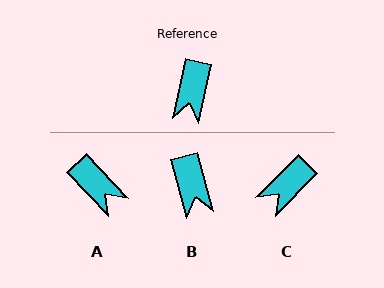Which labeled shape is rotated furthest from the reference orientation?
A, about 56 degrees away.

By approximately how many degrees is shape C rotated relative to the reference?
Approximately 32 degrees clockwise.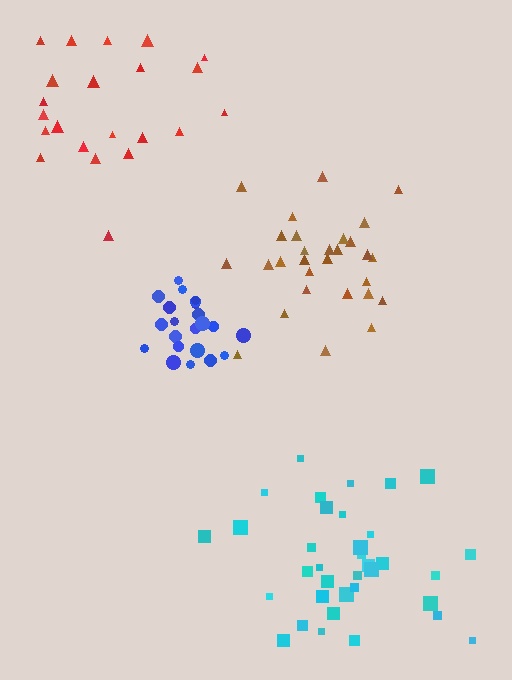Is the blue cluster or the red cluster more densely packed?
Blue.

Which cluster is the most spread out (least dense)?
Red.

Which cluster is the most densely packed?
Blue.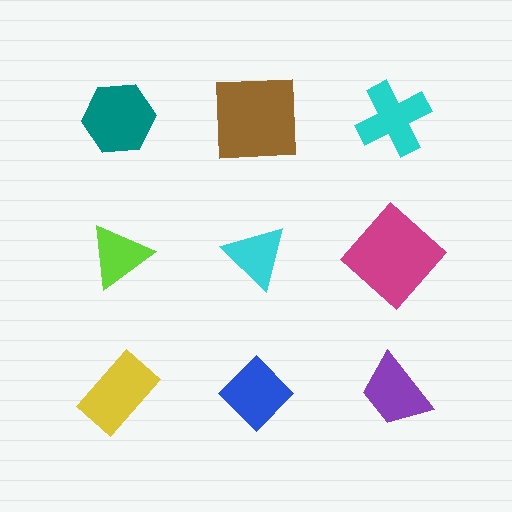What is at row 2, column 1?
A lime triangle.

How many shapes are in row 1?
3 shapes.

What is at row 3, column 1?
A yellow rectangle.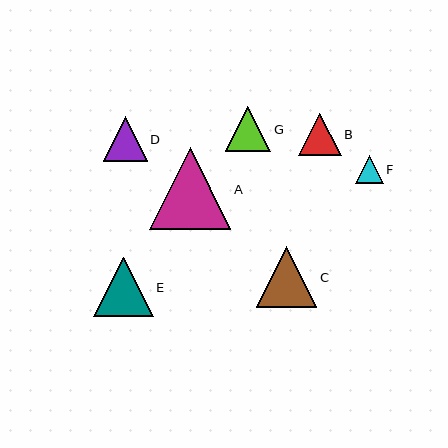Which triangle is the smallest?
Triangle F is the smallest with a size of approximately 28 pixels.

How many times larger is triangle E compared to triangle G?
Triangle E is approximately 1.3 times the size of triangle G.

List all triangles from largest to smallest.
From largest to smallest: A, C, E, G, D, B, F.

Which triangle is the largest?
Triangle A is the largest with a size of approximately 81 pixels.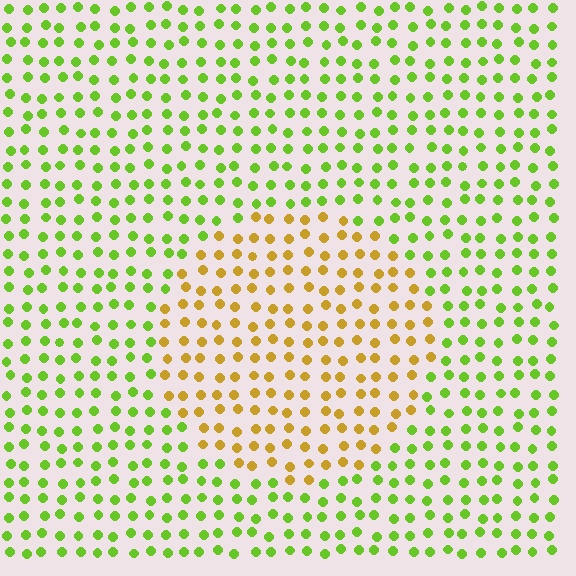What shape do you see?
I see a circle.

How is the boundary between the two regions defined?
The boundary is defined purely by a slight shift in hue (about 52 degrees). Spacing, size, and orientation are identical on both sides.